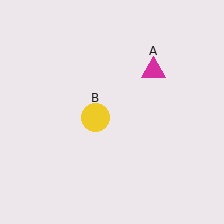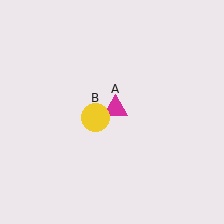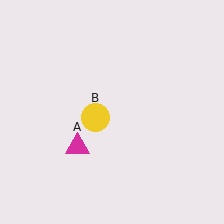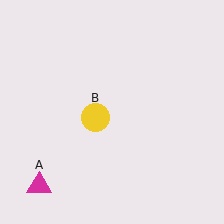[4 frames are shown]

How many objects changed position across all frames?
1 object changed position: magenta triangle (object A).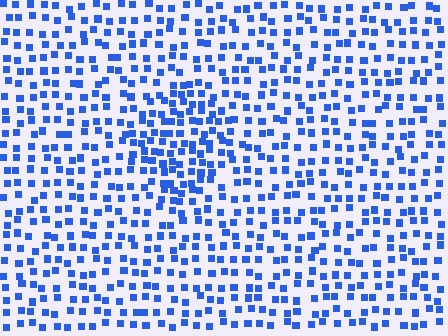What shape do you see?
I see a diamond.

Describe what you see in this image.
The image contains small blue elements arranged at two different densities. A diamond-shaped region is visible where the elements are more densely packed than the surrounding area.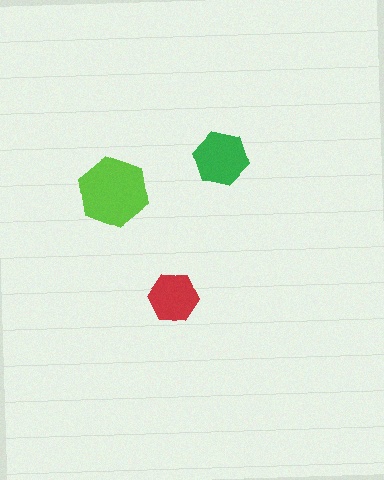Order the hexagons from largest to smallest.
the lime one, the green one, the red one.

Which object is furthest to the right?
The green hexagon is rightmost.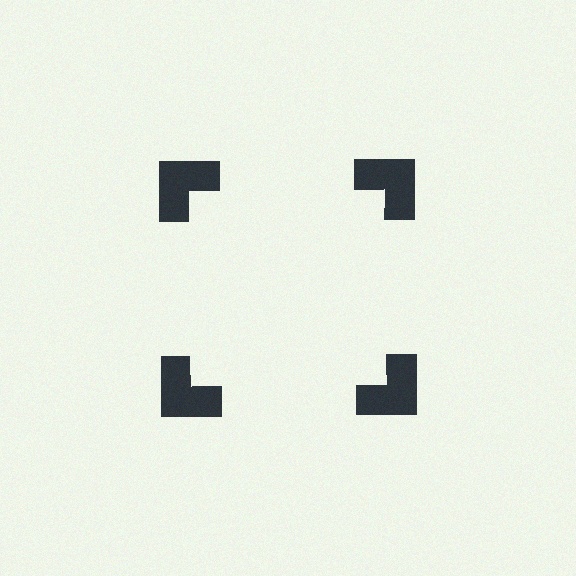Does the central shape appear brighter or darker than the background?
It typically appears slightly brighter than the background, even though no actual brightness change is drawn.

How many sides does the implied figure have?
4 sides.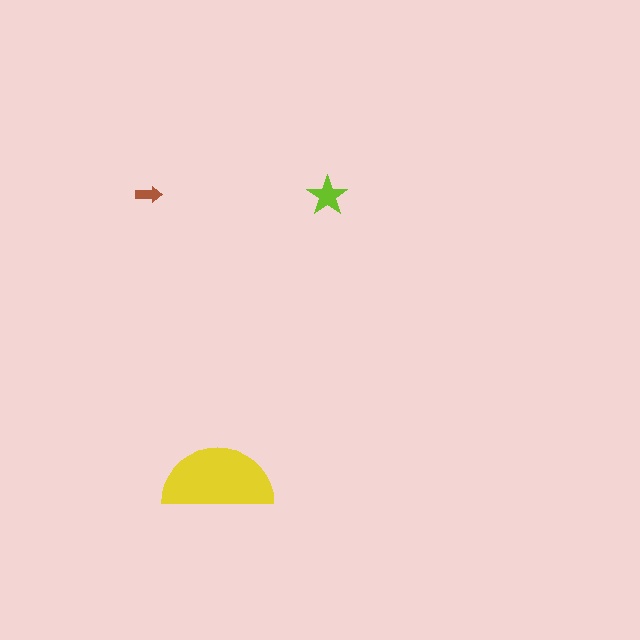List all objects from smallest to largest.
The brown arrow, the lime star, the yellow semicircle.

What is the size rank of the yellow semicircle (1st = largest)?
1st.